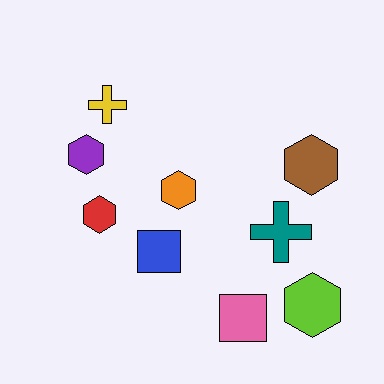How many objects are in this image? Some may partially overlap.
There are 9 objects.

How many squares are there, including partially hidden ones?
There are 2 squares.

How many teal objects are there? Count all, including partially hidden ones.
There is 1 teal object.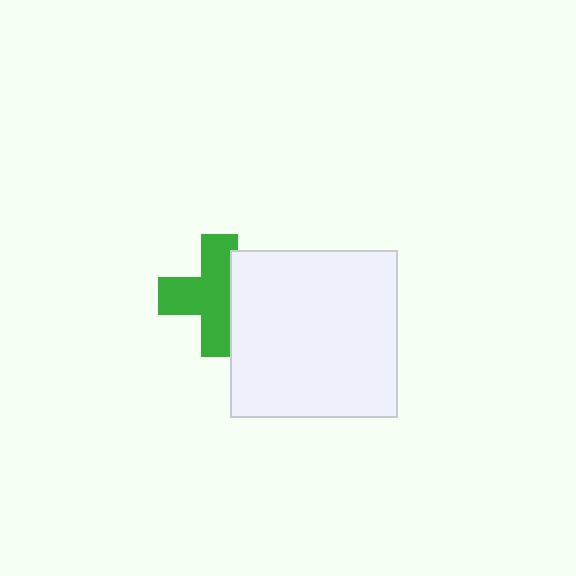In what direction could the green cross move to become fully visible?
The green cross could move left. That would shift it out from behind the white square entirely.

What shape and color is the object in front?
The object in front is a white square.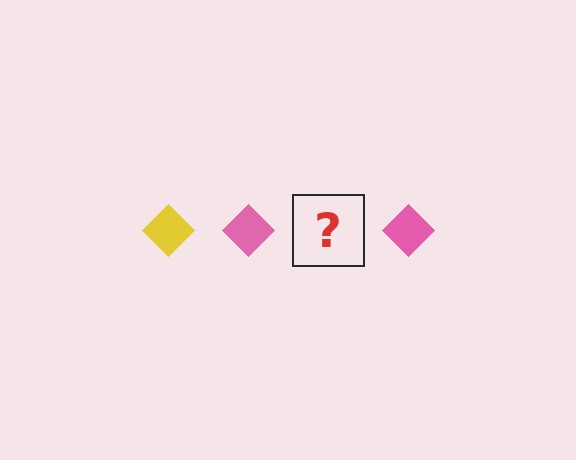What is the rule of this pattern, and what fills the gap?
The rule is that the pattern cycles through yellow, pink diamonds. The gap should be filled with a yellow diamond.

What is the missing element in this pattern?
The missing element is a yellow diamond.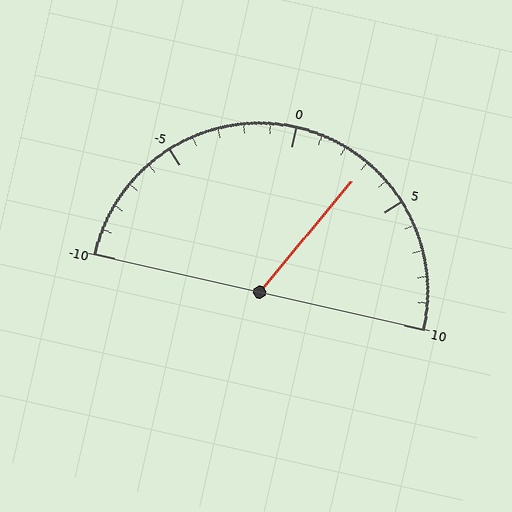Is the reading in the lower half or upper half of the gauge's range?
The reading is in the upper half of the range (-10 to 10).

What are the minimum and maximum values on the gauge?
The gauge ranges from -10 to 10.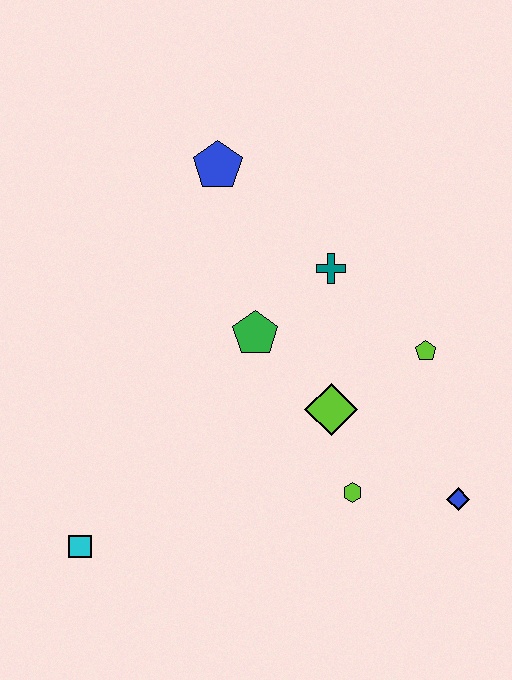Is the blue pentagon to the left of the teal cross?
Yes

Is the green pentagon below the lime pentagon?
No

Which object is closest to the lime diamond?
The lime hexagon is closest to the lime diamond.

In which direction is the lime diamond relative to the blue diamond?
The lime diamond is to the left of the blue diamond.